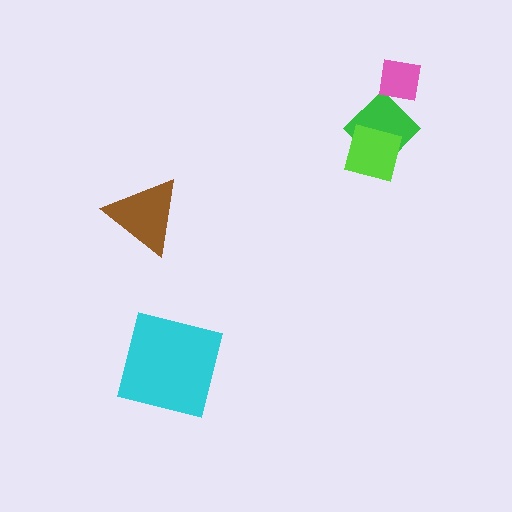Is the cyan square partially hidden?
No, no other shape covers it.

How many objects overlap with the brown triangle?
0 objects overlap with the brown triangle.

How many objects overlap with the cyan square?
0 objects overlap with the cyan square.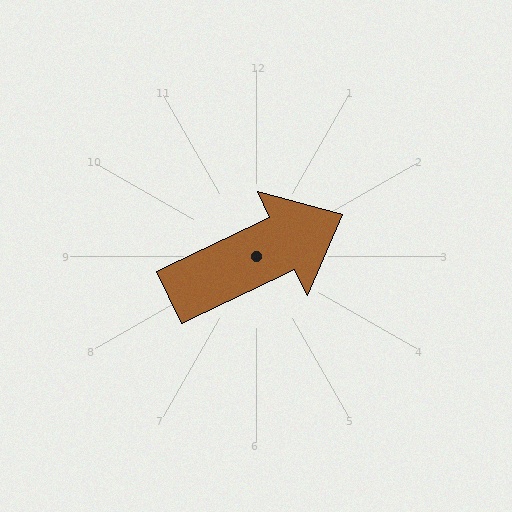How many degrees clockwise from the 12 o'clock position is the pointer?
Approximately 64 degrees.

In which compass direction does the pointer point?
Northeast.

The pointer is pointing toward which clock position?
Roughly 2 o'clock.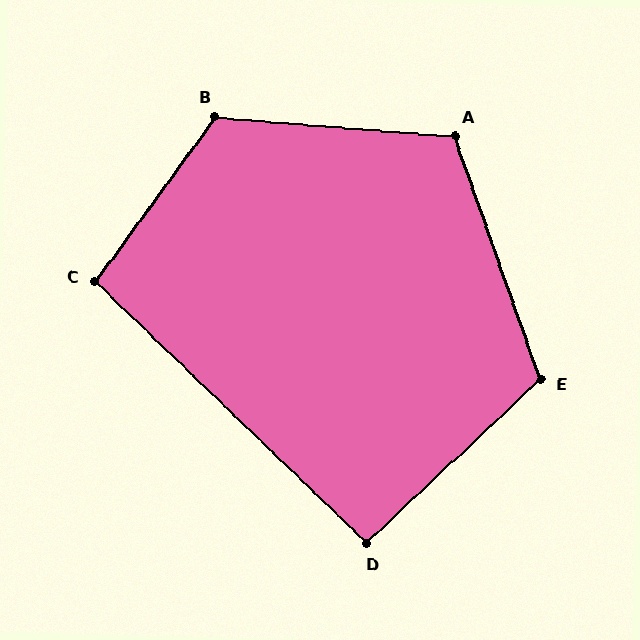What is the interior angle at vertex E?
Approximately 114 degrees (obtuse).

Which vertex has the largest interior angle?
B, at approximately 122 degrees.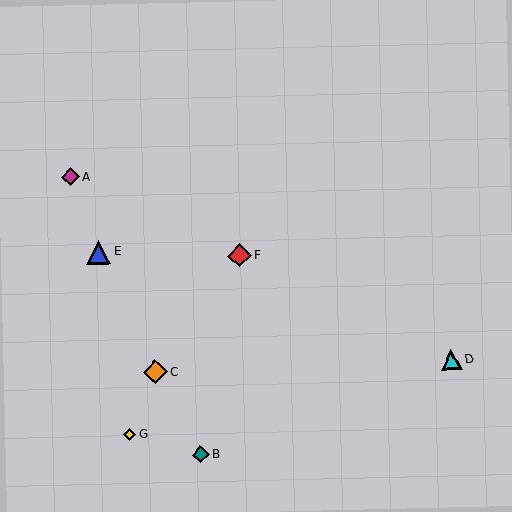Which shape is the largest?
The blue triangle (labeled E) is the largest.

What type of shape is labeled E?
Shape E is a blue triangle.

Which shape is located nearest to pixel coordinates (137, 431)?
The yellow diamond (labeled G) at (130, 434) is nearest to that location.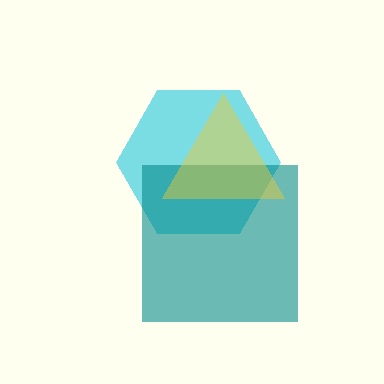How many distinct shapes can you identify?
There are 3 distinct shapes: a cyan hexagon, a teal square, a yellow triangle.